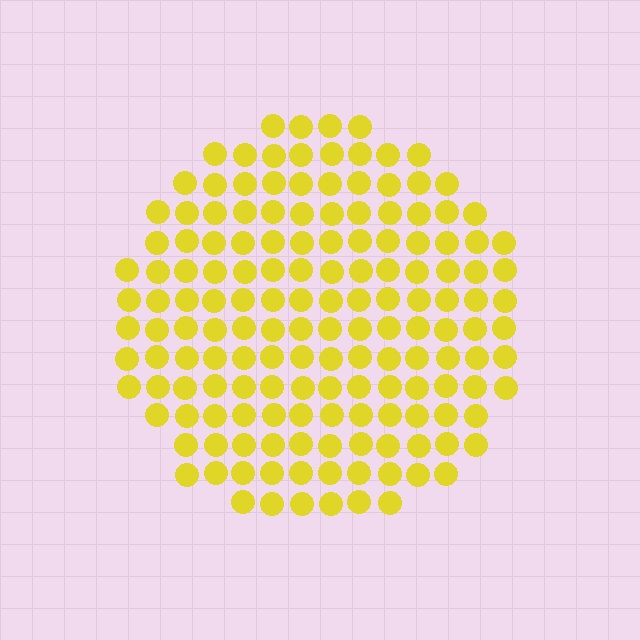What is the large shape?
The large shape is a circle.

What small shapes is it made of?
It is made of small circles.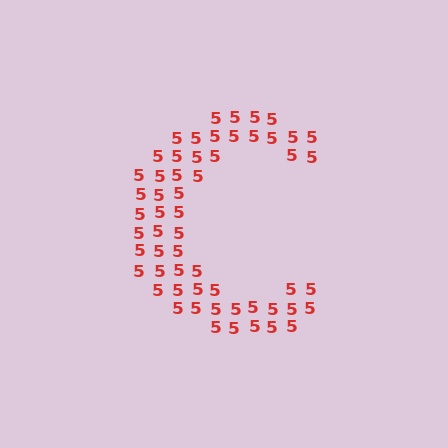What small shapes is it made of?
It is made of small digit 5's.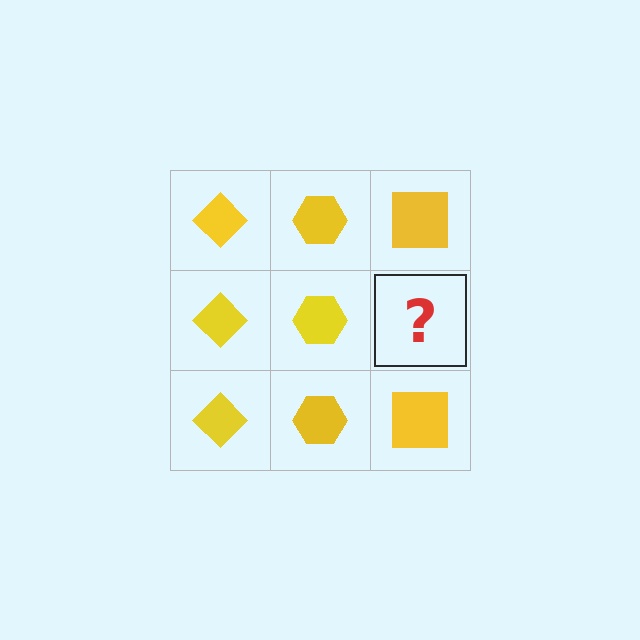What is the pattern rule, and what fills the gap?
The rule is that each column has a consistent shape. The gap should be filled with a yellow square.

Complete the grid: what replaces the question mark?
The question mark should be replaced with a yellow square.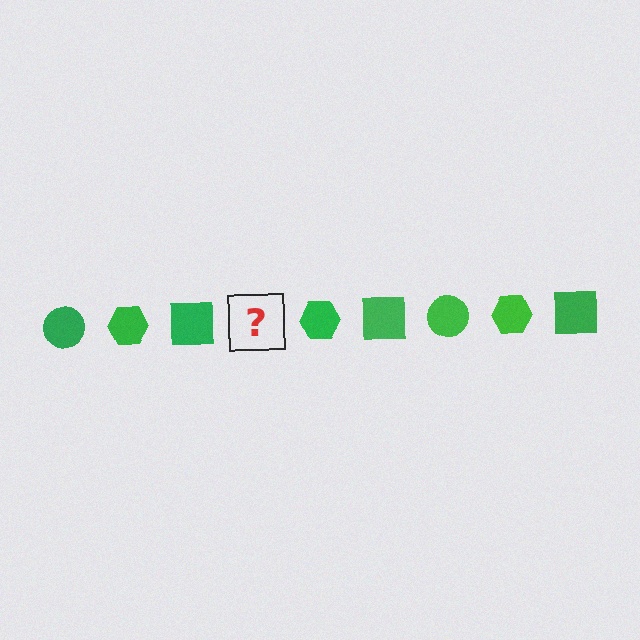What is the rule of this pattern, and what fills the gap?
The rule is that the pattern cycles through circle, hexagon, square shapes in green. The gap should be filled with a green circle.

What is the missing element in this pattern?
The missing element is a green circle.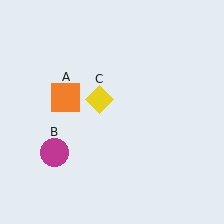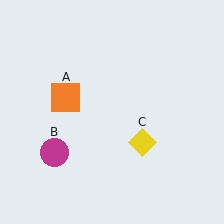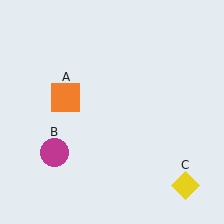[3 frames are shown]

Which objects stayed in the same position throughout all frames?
Orange square (object A) and magenta circle (object B) remained stationary.